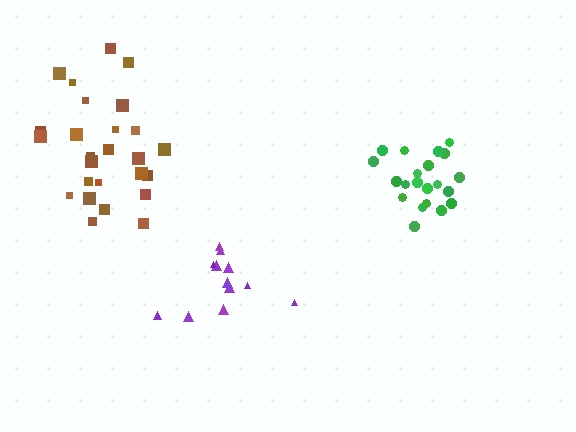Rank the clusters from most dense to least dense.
green, purple, brown.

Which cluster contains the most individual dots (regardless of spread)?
Brown (27).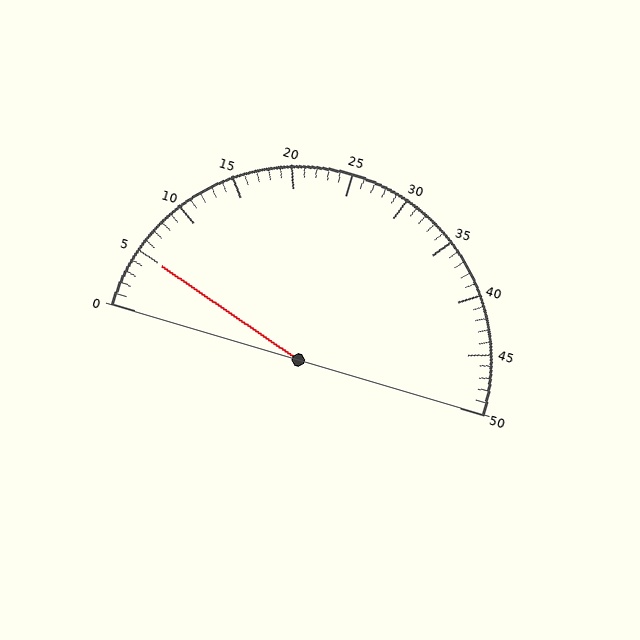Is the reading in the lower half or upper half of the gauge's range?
The reading is in the lower half of the range (0 to 50).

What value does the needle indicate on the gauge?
The needle indicates approximately 5.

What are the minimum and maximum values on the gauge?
The gauge ranges from 0 to 50.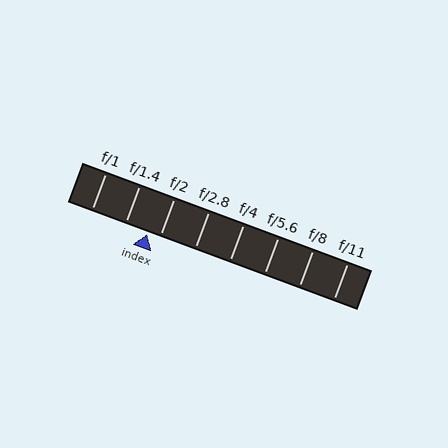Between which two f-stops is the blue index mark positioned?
The index mark is between f/1.4 and f/2.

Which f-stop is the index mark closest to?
The index mark is closest to f/2.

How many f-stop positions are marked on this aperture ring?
There are 8 f-stop positions marked.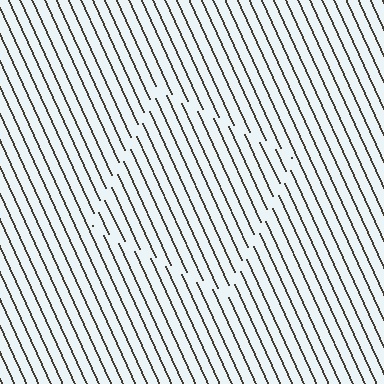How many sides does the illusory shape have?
4 sides — the line-ends trace a square.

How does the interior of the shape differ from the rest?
The interior of the shape contains the same grating, shifted by half a period — the contour is defined by the phase discontinuity where line-ends from the inner and outer gratings abut.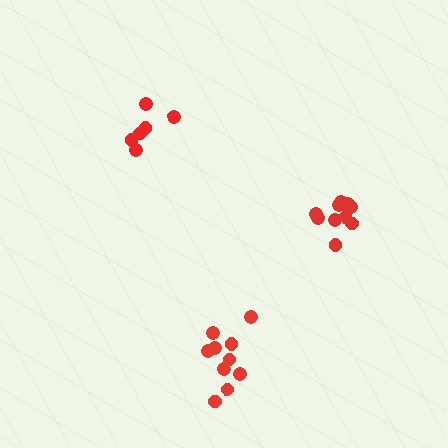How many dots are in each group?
Group 1: 10 dots, Group 2: 11 dots, Group 3: 6 dots (27 total).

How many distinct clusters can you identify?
There are 3 distinct clusters.